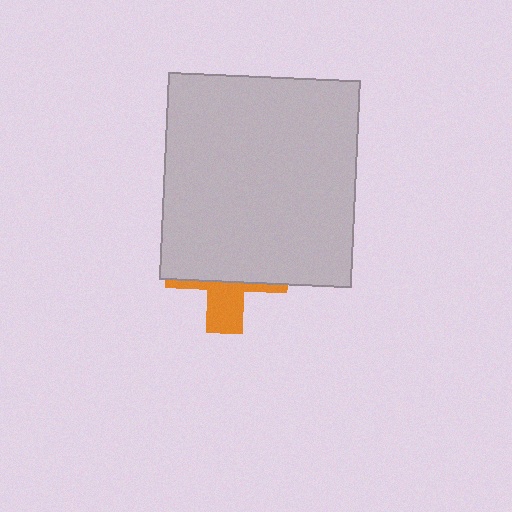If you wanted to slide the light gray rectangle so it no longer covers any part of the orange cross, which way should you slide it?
Slide it up — that is the most direct way to separate the two shapes.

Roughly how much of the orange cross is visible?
A small part of it is visible (roughly 33%).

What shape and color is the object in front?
The object in front is a light gray rectangle.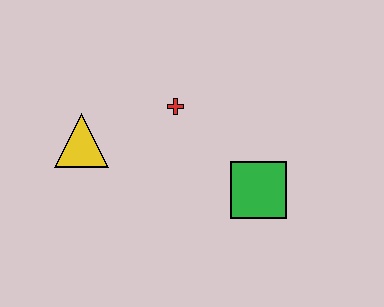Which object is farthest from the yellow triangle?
The green square is farthest from the yellow triangle.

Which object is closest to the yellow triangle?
The red cross is closest to the yellow triangle.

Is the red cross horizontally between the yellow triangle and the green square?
Yes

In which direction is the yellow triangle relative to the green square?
The yellow triangle is to the left of the green square.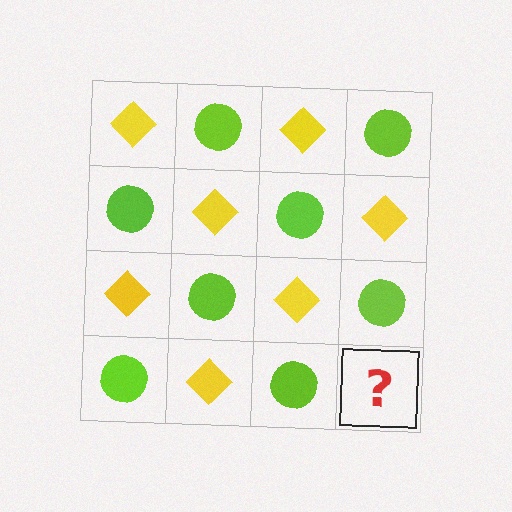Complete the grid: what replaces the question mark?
The question mark should be replaced with a yellow diamond.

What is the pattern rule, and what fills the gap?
The rule is that it alternates yellow diamond and lime circle in a checkerboard pattern. The gap should be filled with a yellow diamond.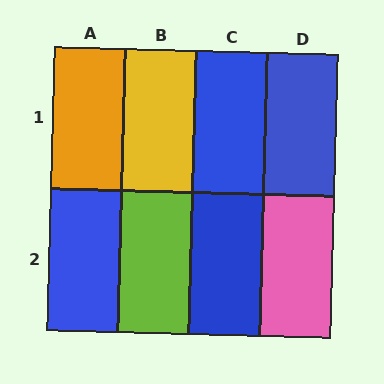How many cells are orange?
1 cell is orange.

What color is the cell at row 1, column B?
Yellow.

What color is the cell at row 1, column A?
Orange.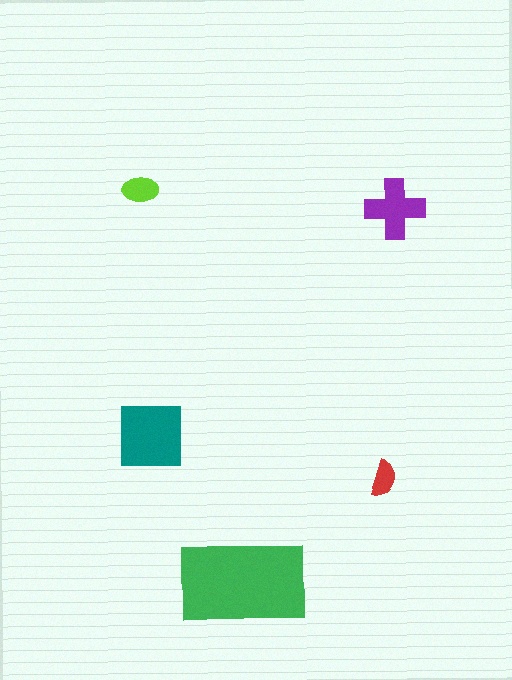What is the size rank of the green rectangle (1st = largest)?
1st.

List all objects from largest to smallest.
The green rectangle, the teal square, the purple cross, the lime ellipse, the red semicircle.